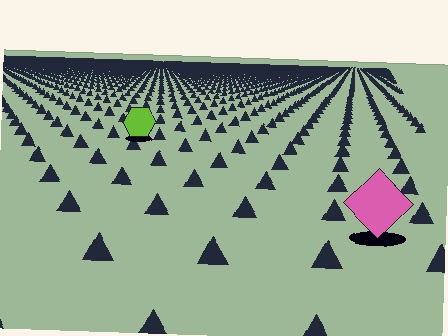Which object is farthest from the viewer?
The lime hexagon is farthest from the viewer. It appears smaller and the ground texture around it is denser.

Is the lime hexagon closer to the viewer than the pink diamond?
No. The pink diamond is closer — you can tell from the texture gradient: the ground texture is coarser near it.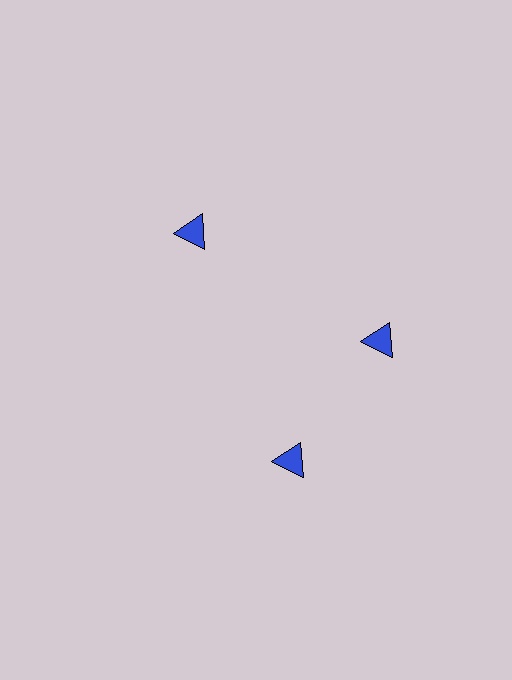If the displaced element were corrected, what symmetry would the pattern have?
It would have 3-fold rotational symmetry — the pattern would map onto itself every 120 degrees.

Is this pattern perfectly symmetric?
No. The 3 blue triangles are arranged in a ring, but one element near the 7 o'clock position is rotated out of alignment along the ring, breaking the 3-fold rotational symmetry.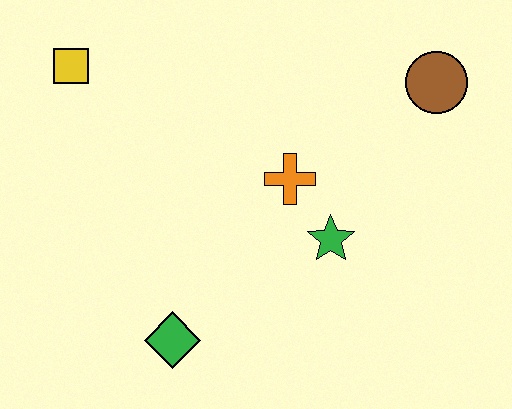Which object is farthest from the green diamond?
The brown circle is farthest from the green diamond.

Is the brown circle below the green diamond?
No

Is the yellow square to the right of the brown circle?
No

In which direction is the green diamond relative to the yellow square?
The green diamond is below the yellow square.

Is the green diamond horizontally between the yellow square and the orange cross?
Yes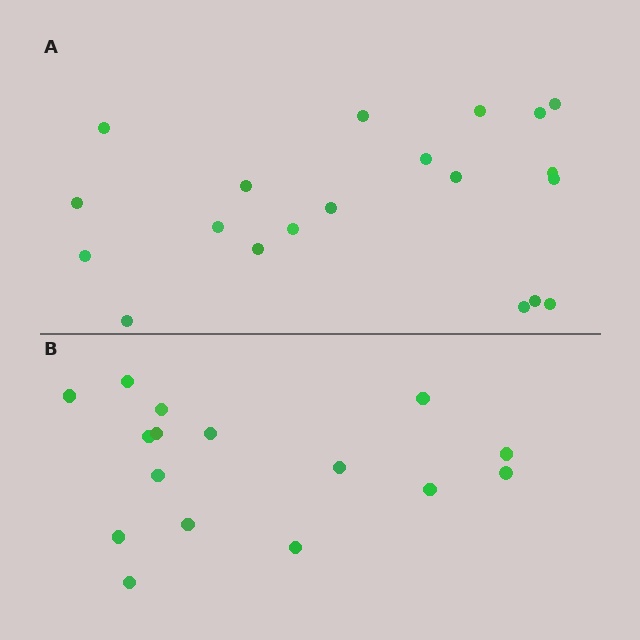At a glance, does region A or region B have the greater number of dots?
Region A (the top region) has more dots.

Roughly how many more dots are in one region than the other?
Region A has about 4 more dots than region B.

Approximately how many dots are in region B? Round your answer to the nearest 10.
About 20 dots. (The exact count is 16, which rounds to 20.)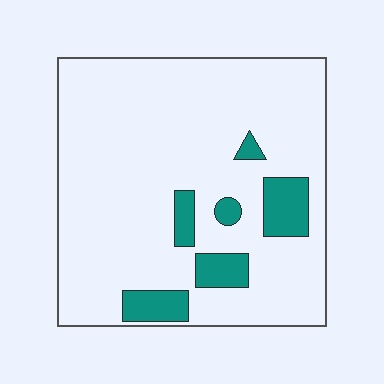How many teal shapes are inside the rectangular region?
6.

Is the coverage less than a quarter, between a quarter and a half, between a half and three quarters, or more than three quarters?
Less than a quarter.